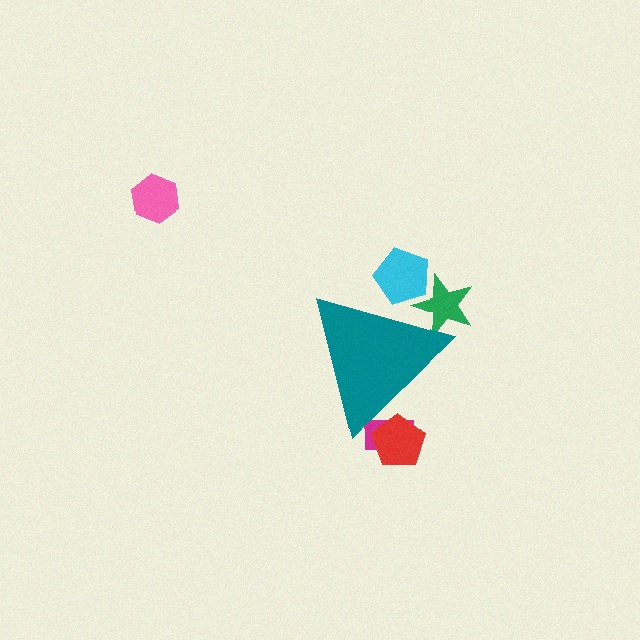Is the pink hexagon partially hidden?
No, the pink hexagon is fully visible.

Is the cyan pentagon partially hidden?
Yes, the cyan pentagon is partially hidden behind the teal triangle.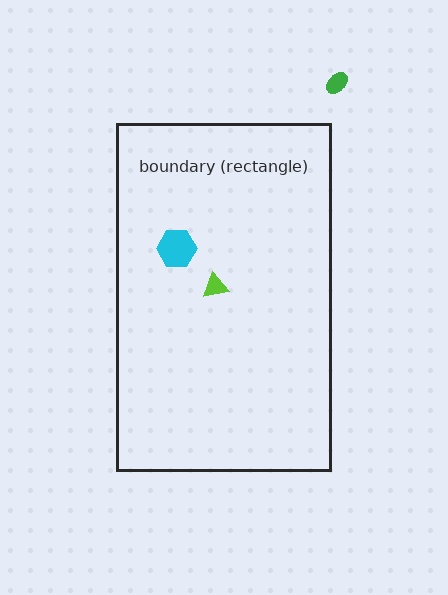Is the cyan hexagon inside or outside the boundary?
Inside.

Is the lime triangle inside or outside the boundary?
Inside.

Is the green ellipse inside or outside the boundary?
Outside.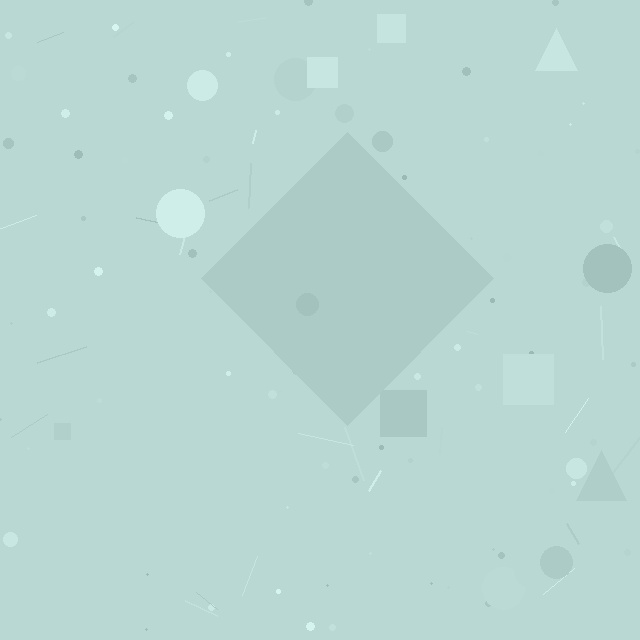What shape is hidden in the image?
A diamond is hidden in the image.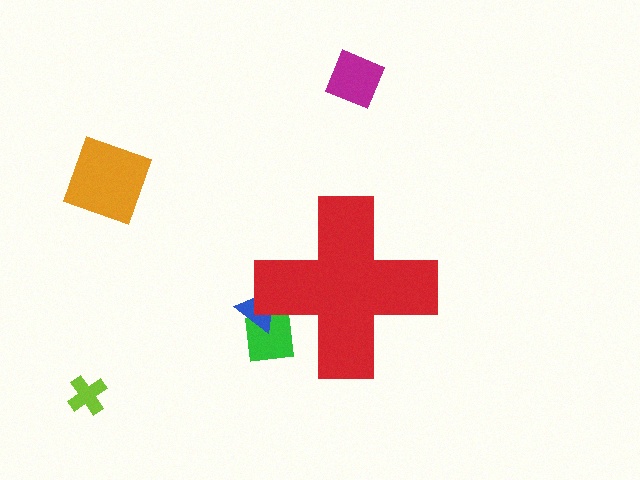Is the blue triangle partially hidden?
Yes, the blue triangle is partially hidden behind the red cross.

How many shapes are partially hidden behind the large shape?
2 shapes are partially hidden.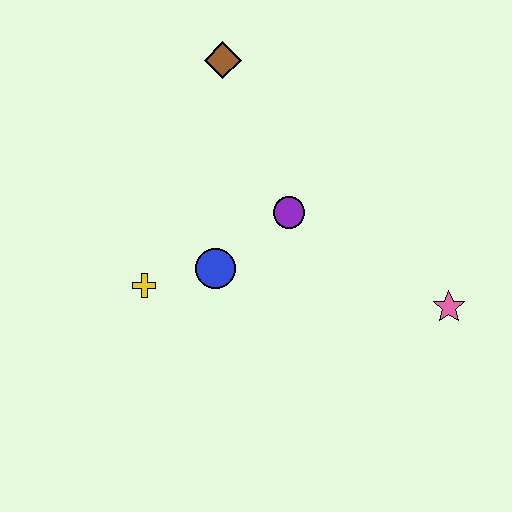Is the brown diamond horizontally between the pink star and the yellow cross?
Yes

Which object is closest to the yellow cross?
The blue circle is closest to the yellow cross.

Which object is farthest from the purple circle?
The pink star is farthest from the purple circle.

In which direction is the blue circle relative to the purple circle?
The blue circle is to the left of the purple circle.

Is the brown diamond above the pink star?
Yes